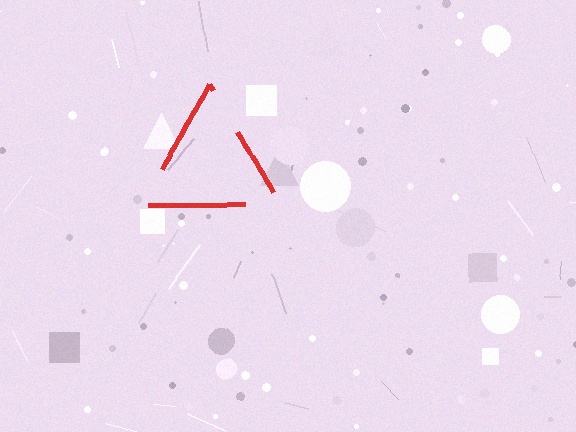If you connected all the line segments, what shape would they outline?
They would outline a triangle.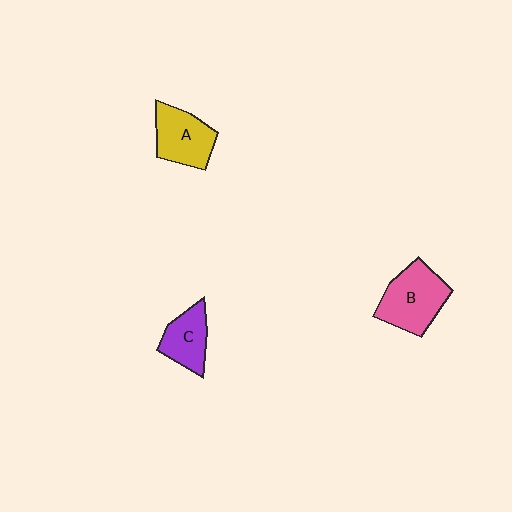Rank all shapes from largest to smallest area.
From largest to smallest: B (pink), A (yellow), C (purple).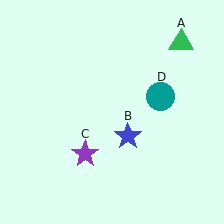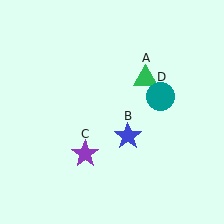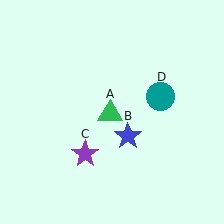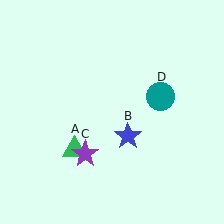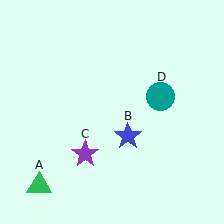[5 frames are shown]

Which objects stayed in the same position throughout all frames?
Blue star (object B) and purple star (object C) and teal circle (object D) remained stationary.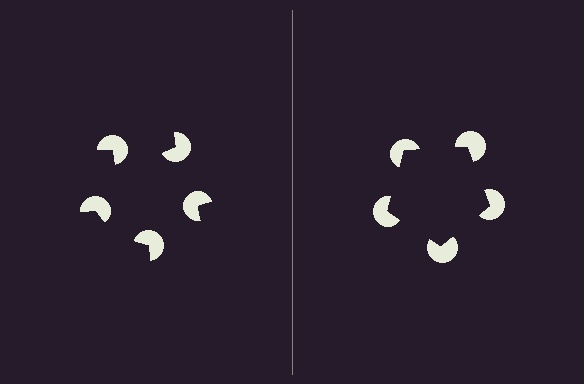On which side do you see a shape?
An illusory pentagon appears on the right side. On the left side the wedge cuts are rotated, so no coherent shape forms.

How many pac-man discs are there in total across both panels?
10 — 5 on each side.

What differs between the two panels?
The pac-man discs are positioned identically on both sides; only the wedge orientations differ. On the right they align to a pentagon; on the left they are misaligned.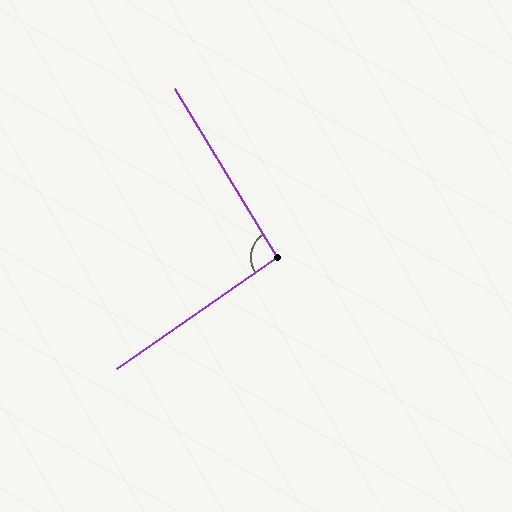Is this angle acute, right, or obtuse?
It is approximately a right angle.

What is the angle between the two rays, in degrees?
Approximately 93 degrees.